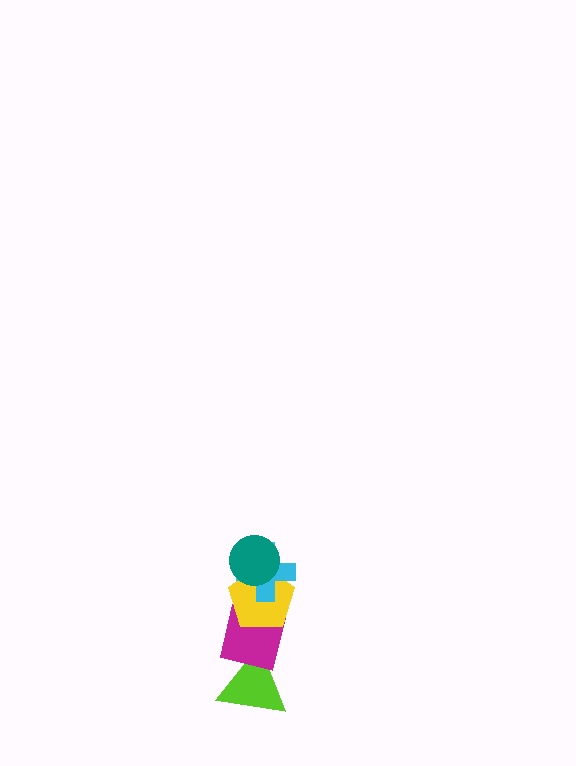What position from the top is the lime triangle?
The lime triangle is 5th from the top.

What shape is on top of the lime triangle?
The magenta square is on top of the lime triangle.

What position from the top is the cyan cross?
The cyan cross is 2nd from the top.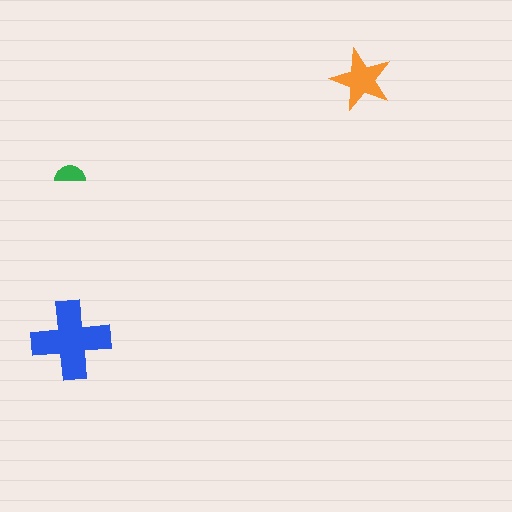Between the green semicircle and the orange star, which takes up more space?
The orange star.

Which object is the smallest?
The green semicircle.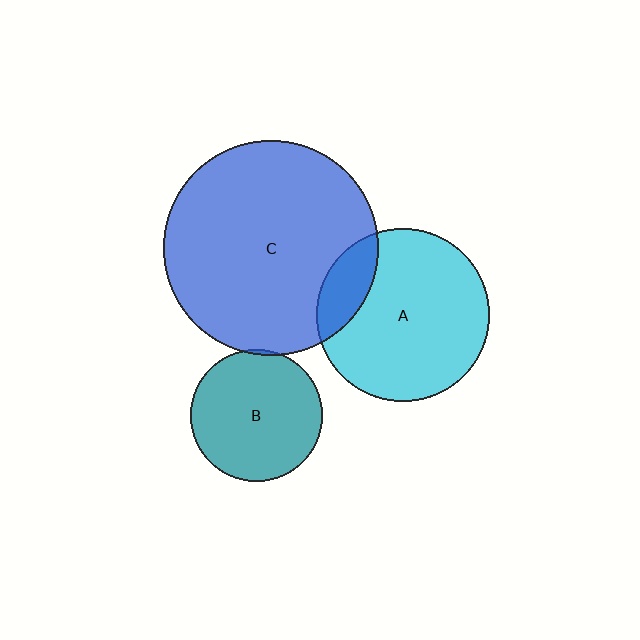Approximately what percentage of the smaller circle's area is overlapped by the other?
Approximately 5%.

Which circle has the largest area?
Circle C (blue).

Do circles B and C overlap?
Yes.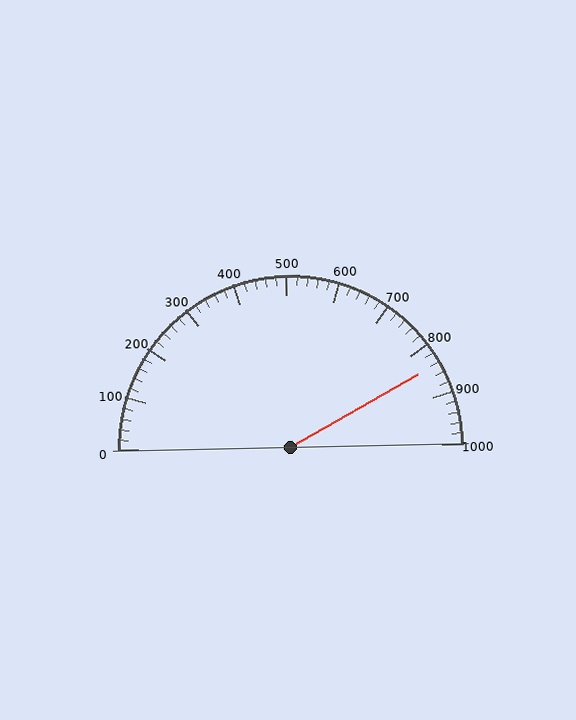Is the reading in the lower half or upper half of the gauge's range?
The reading is in the upper half of the range (0 to 1000).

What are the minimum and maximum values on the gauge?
The gauge ranges from 0 to 1000.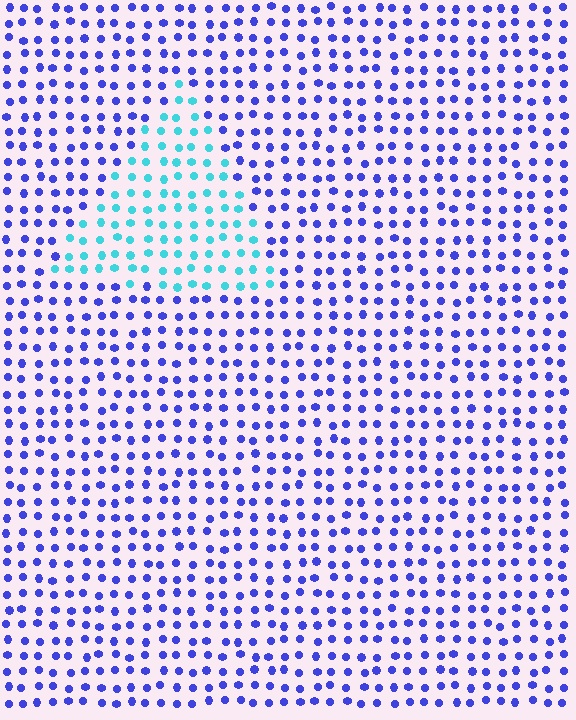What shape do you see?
I see a triangle.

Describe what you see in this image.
The image is filled with small blue elements in a uniform arrangement. A triangle-shaped region is visible where the elements are tinted to a slightly different hue, forming a subtle color boundary.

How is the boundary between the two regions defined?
The boundary is defined purely by a slight shift in hue (about 56 degrees). Spacing, size, and orientation are identical on both sides.